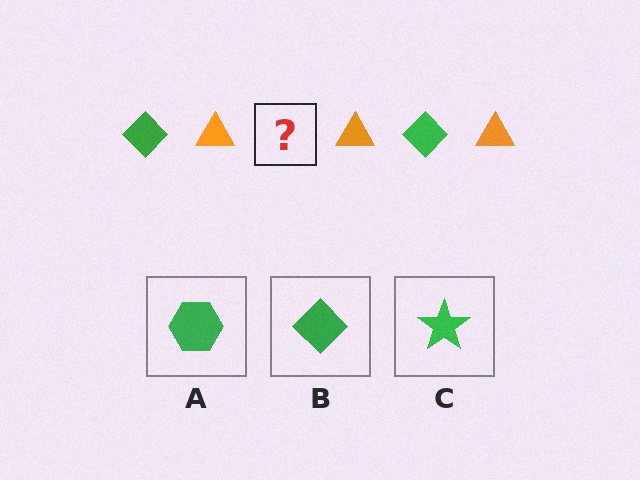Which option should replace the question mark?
Option B.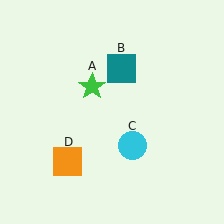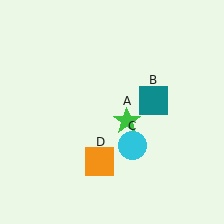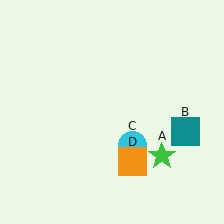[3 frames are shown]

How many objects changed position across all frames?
3 objects changed position: green star (object A), teal square (object B), orange square (object D).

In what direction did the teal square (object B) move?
The teal square (object B) moved down and to the right.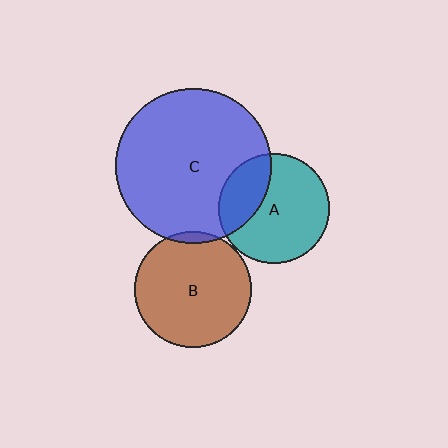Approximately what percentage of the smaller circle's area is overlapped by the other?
Approximately 5%.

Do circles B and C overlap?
Yes.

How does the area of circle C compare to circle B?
Approximately 1.8 times.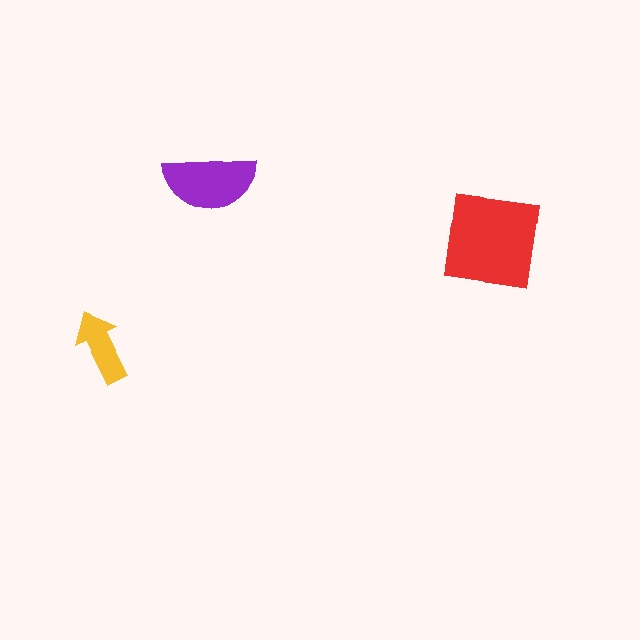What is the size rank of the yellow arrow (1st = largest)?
3rd.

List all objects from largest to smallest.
The red square, the purple semicircle, the yellow arrow.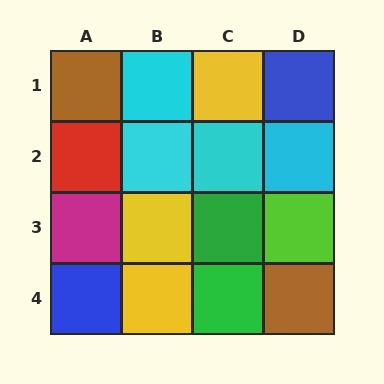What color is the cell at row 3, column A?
Magenta.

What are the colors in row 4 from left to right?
Blue, yellow, green, brown.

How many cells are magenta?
1 cell is magenta.